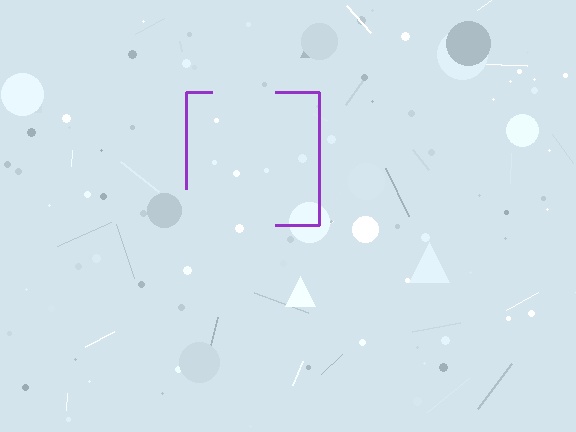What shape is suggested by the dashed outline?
The dashed outline suggests a square.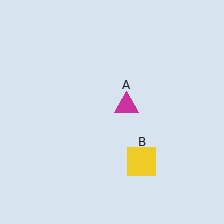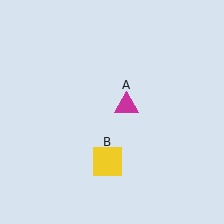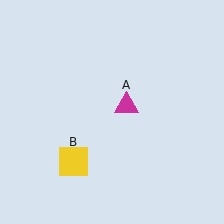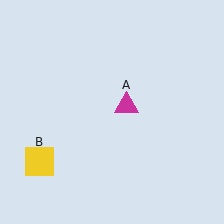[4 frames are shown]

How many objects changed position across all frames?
1 object changed position: yellow square (object B).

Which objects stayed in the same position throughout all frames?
Magenta triangle (object A) remained stationary.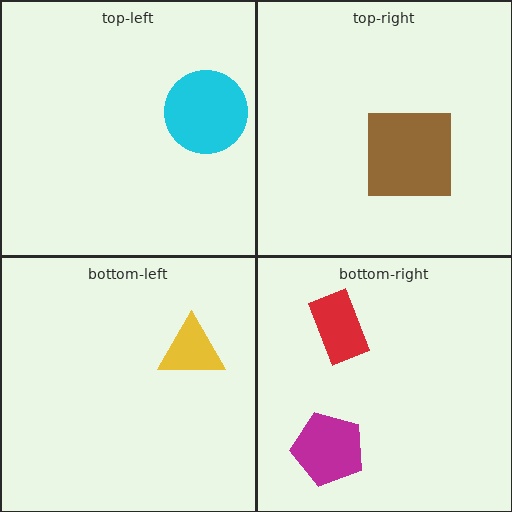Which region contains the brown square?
The top-right region.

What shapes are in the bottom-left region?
The yellow triangle.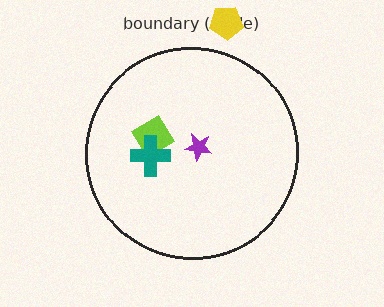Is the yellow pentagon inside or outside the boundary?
Outside.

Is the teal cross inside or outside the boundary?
Inside.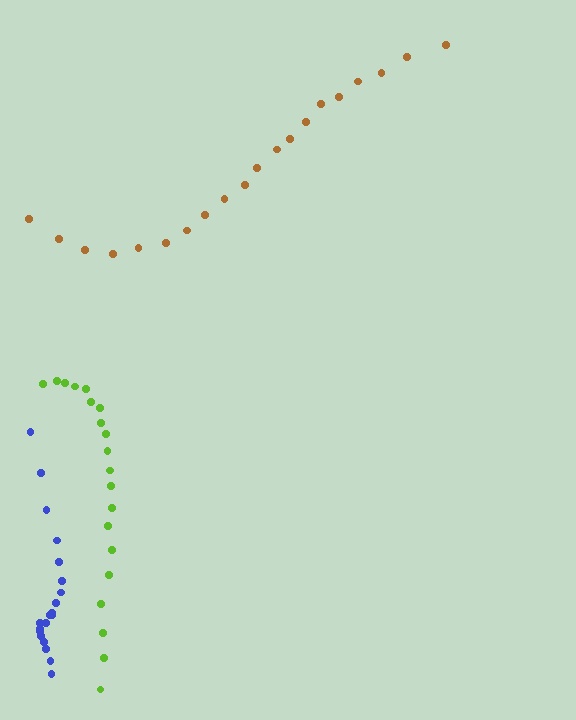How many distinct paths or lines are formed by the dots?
There are 3 distinct paths.